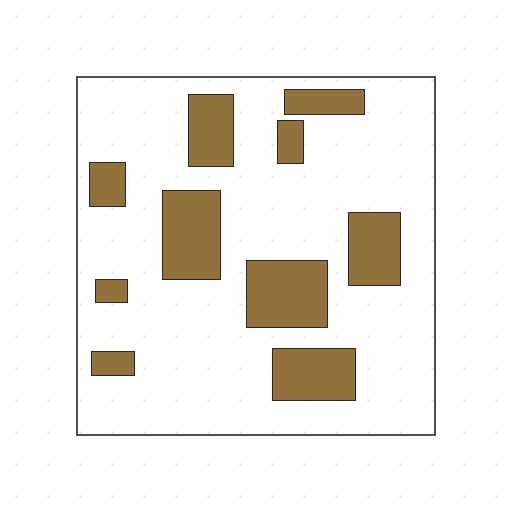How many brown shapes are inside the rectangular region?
10.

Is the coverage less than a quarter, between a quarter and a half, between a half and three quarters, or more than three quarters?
Less than a quarter.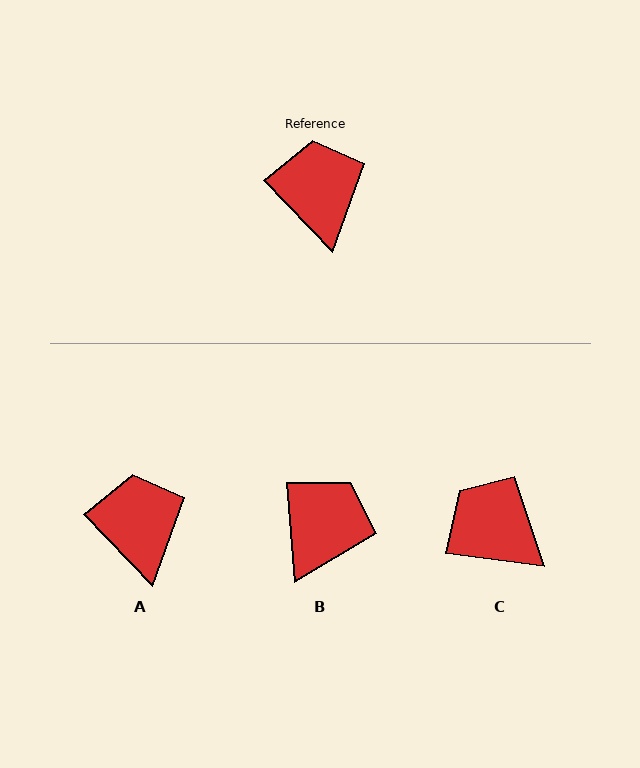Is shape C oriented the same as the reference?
No, it is off by about 39 degrees.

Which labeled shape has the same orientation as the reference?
A.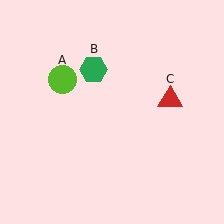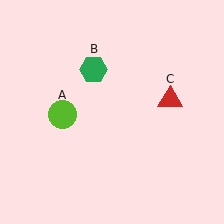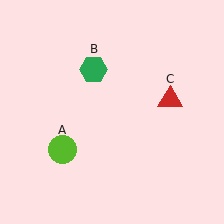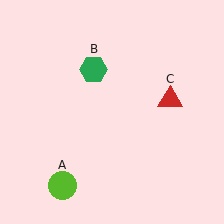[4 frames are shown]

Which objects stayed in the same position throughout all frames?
Green hexagon (object B) and red triangle (object C) remained stationary.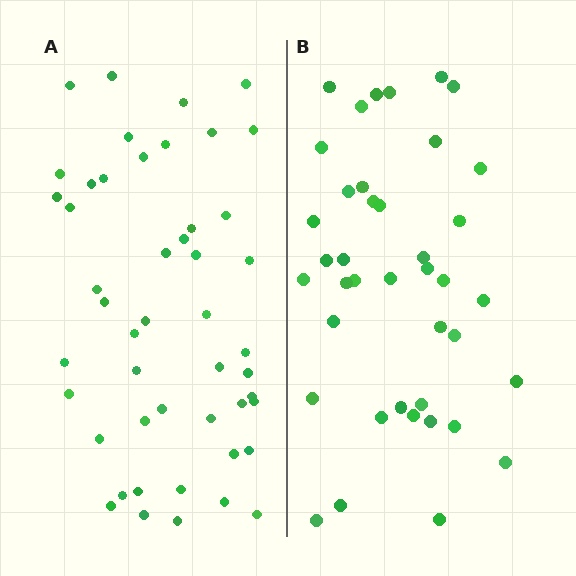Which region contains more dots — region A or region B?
Region A (the left region) has more dots.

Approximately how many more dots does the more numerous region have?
Region A has roughly 8 or so more dots than region B.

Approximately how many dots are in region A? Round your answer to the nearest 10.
About 50 dots. (The exact count is 48, which rounds to 50.)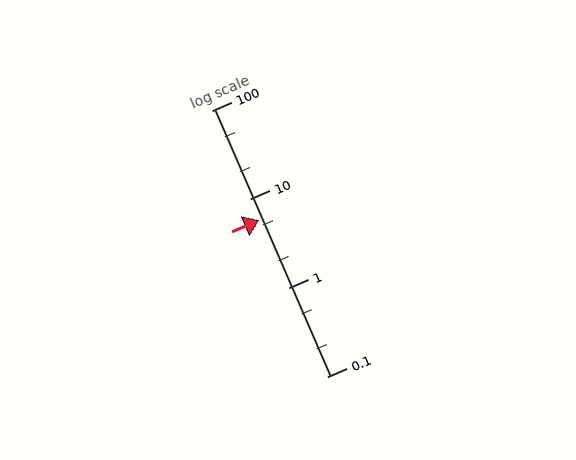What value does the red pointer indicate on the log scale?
The pointer indicates approximately 5.8.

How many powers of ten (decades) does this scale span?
The scale spans 3 decades, from 0.1 to 100.